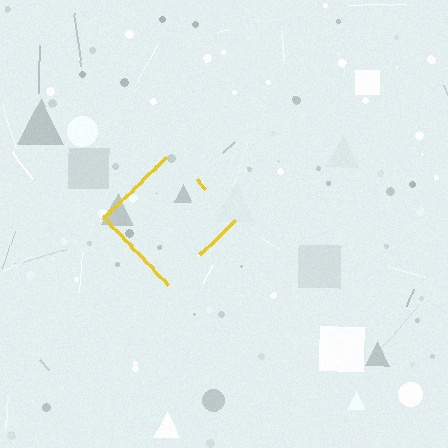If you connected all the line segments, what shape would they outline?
They would outline a diamond.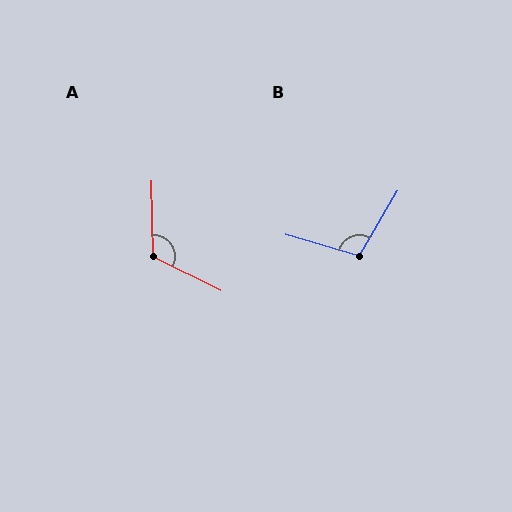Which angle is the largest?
A, at approximately 118 degrees.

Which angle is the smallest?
B, at approximately 104 degrees.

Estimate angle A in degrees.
Approximately 118 degrees.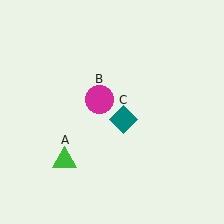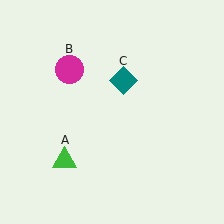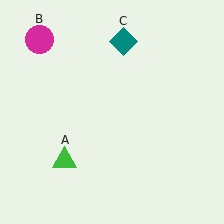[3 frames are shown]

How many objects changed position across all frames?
2 objects changed position: magenta circle (object B), teal diamond (object C).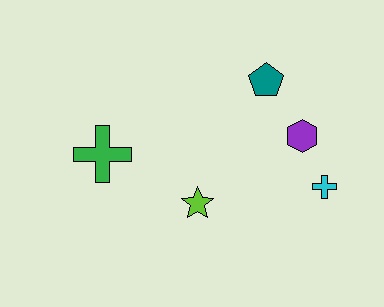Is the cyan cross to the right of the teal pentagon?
Yes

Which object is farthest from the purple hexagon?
The green cross is farthest from the purple hexagon.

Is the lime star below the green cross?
Yes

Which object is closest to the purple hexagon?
The cyan cross is closest to the purple hexagon.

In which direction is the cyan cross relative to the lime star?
The cyan cross is to the right of the lime star.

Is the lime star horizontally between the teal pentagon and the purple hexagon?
No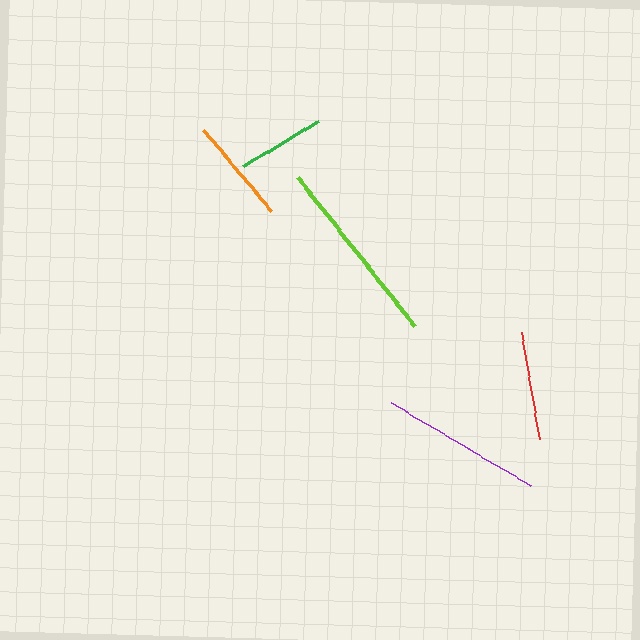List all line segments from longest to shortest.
From longest to shortest: lime, purple, red, orange, green.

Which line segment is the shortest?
The green line is the shortest at approximately 87 pixels.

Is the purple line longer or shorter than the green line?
The purple line is longer than the green line.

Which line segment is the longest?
The lime line is the longest at approximately 188 pixels.